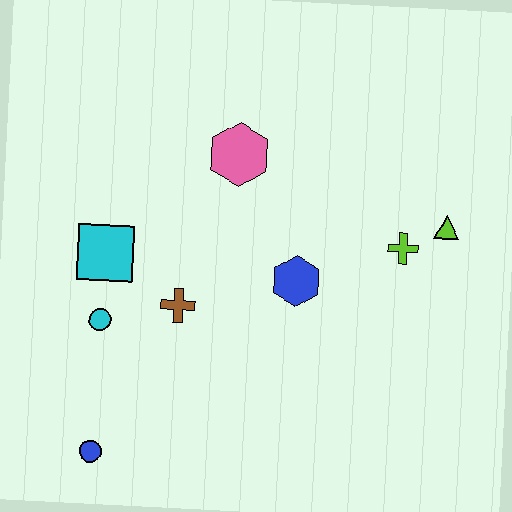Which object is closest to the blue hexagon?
The lime cross is closest to the blue hexagon.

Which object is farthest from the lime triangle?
The blue circle is farthest from the lime triangle.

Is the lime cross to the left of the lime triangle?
Yes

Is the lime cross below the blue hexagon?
No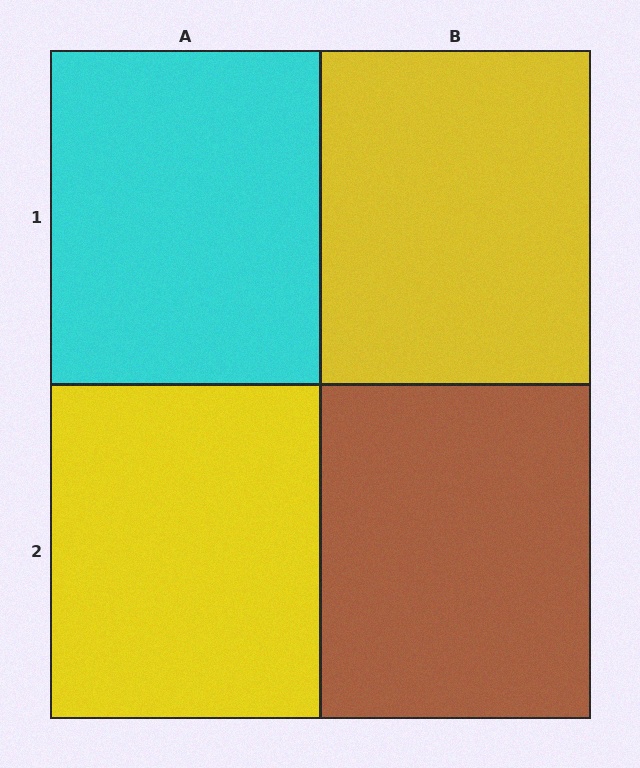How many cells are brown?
1 cell is brown.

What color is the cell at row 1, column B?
Yellow.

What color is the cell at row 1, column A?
Cyan.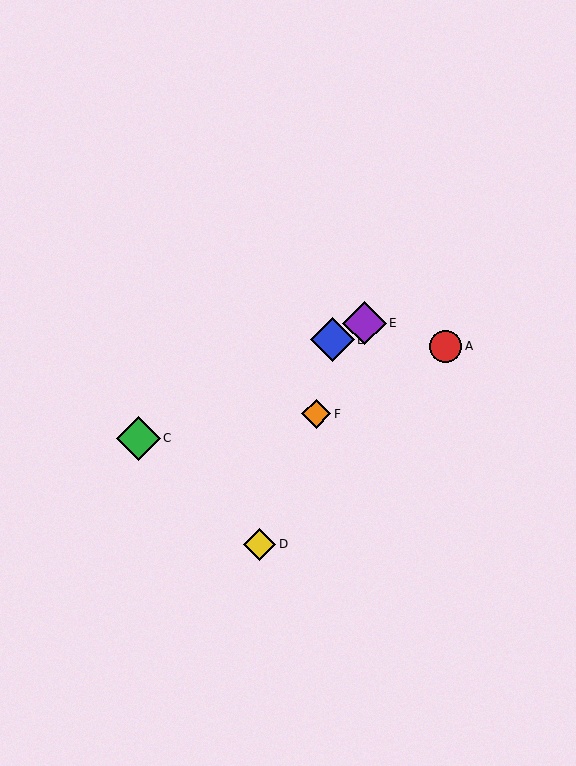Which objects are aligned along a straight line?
Objects B, C, E are aligned along a straight line.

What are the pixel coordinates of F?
Object F is at (316, 414).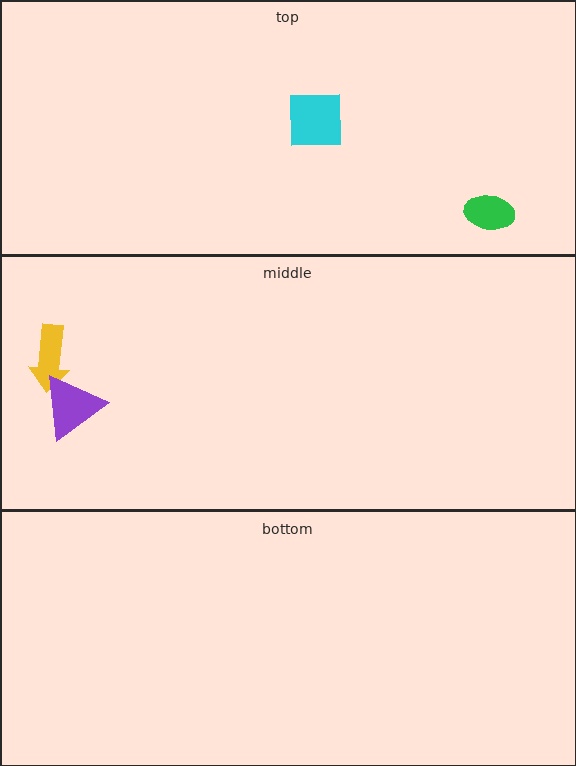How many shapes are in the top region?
2.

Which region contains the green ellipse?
The top region.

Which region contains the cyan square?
The top region.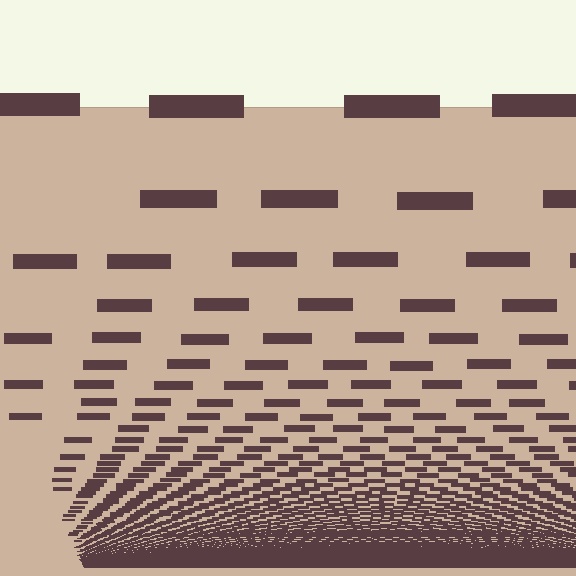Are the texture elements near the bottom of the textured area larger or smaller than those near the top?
Smaller. The gradient is inverted — elements near the bottom are smaller and denser.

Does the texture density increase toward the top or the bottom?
Density increases toward the bottom.